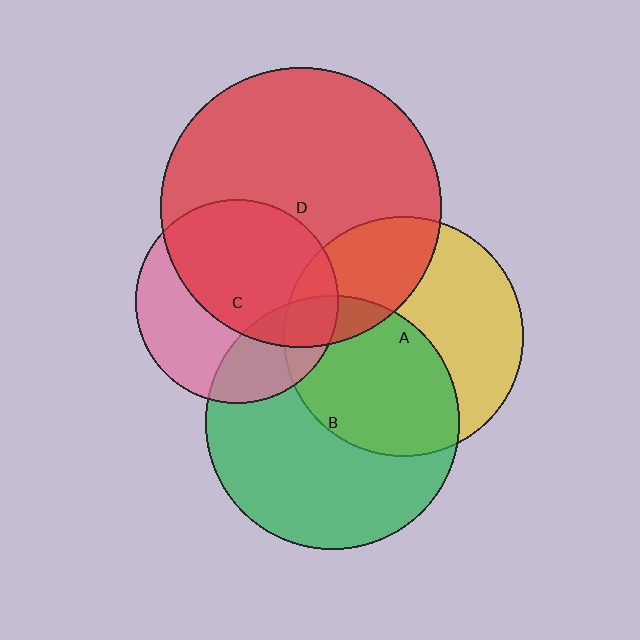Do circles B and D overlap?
Yes.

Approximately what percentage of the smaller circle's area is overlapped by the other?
Approximately 10%.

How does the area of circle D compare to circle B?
Approximately 1.2 times.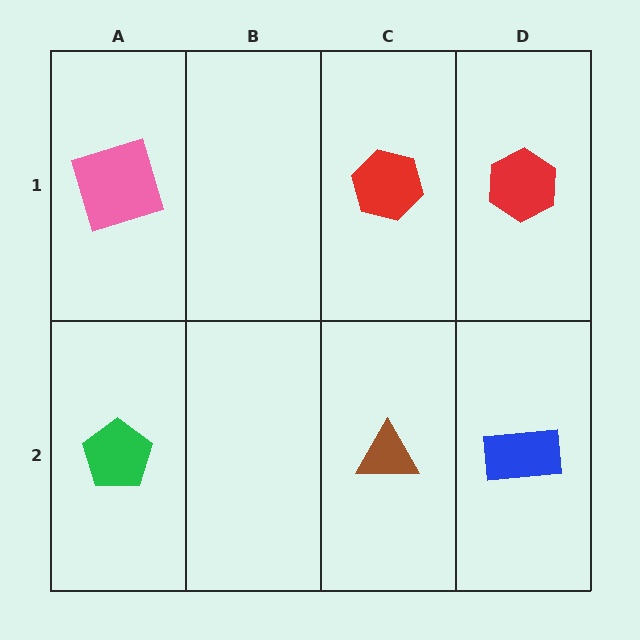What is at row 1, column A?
A pink square.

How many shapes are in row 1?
3 shapes.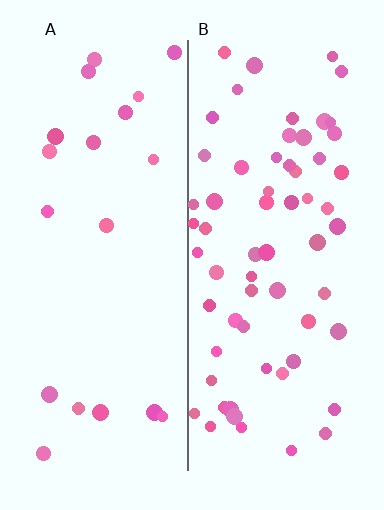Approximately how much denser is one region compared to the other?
Approximately 3.2× — region B over region A.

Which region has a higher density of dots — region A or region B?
B (the right).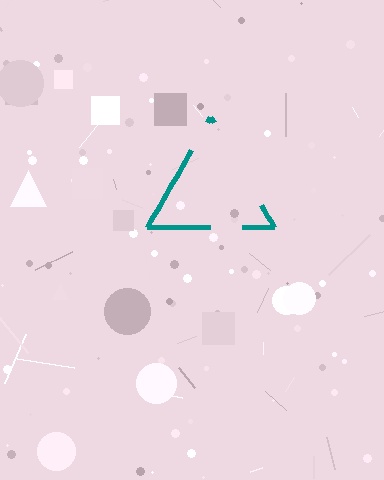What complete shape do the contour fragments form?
The contour fragments form a triangle.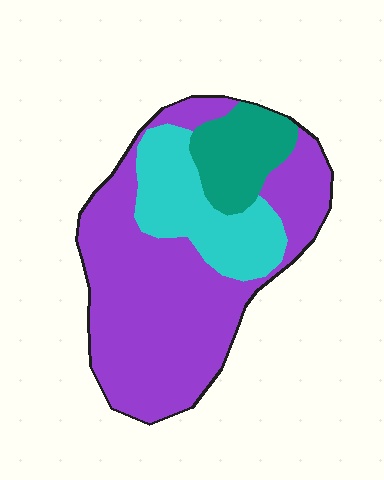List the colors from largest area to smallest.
From largest to smallest: purple, cyan, teal.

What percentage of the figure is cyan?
Cyan takes up less than a quarter of the figure.